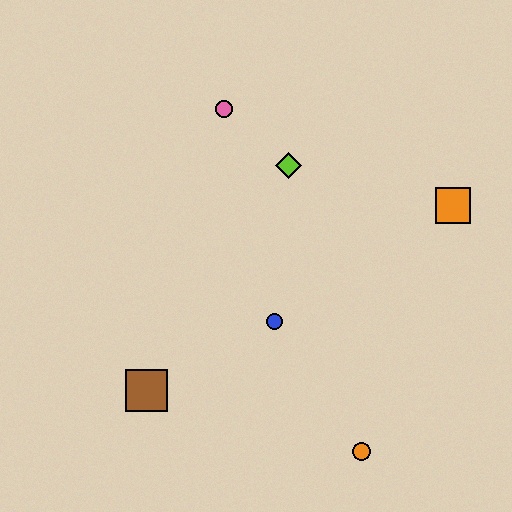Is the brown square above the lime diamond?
No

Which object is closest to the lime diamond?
The pink circle is closest to the lime diamond.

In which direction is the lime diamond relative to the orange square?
The lime diamond is to the left of the orange square.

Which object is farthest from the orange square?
The brown square is farthest from the orange square.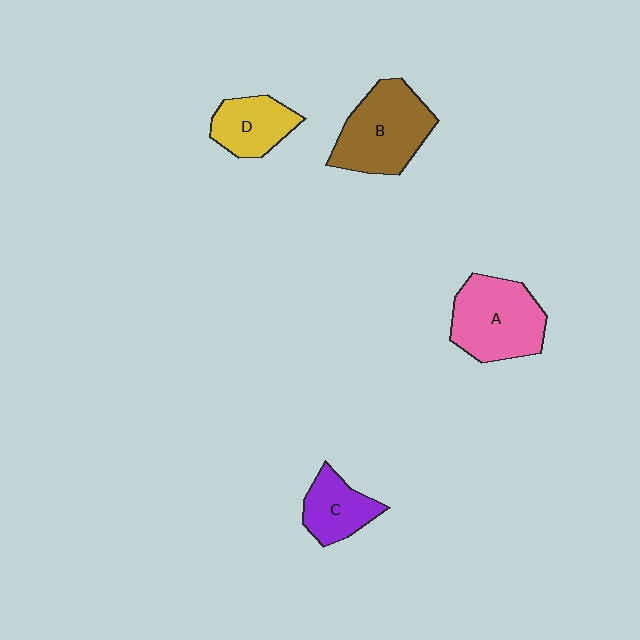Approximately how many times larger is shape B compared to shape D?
Approximately 1.6 times.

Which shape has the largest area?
Shape B (brown).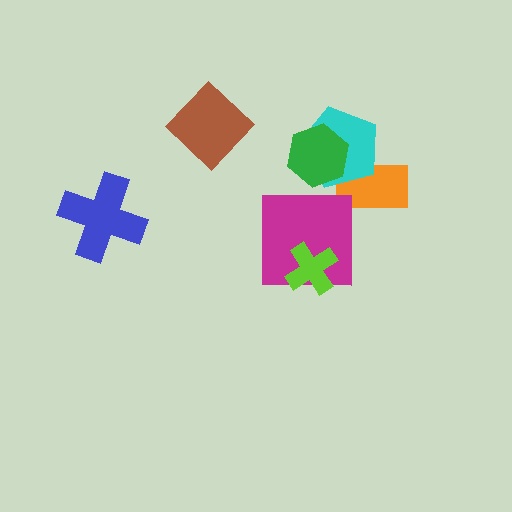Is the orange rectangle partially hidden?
Yes, it is partially covered by another shape.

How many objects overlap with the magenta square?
1 object overlaps with the magenta square.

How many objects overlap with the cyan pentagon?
2 objects overlap with the cyan pentagon.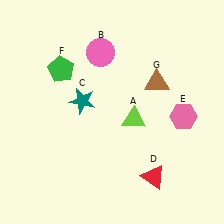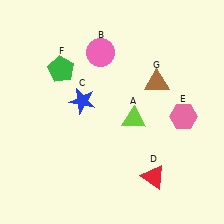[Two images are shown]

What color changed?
The star (C) changed from teal in Image 1 to blue in Image 2.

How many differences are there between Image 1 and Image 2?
There is 1 difference between the two images.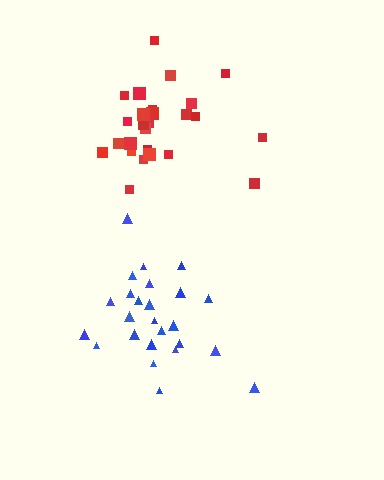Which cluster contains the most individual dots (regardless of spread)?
Red (27).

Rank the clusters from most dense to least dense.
red, blue.